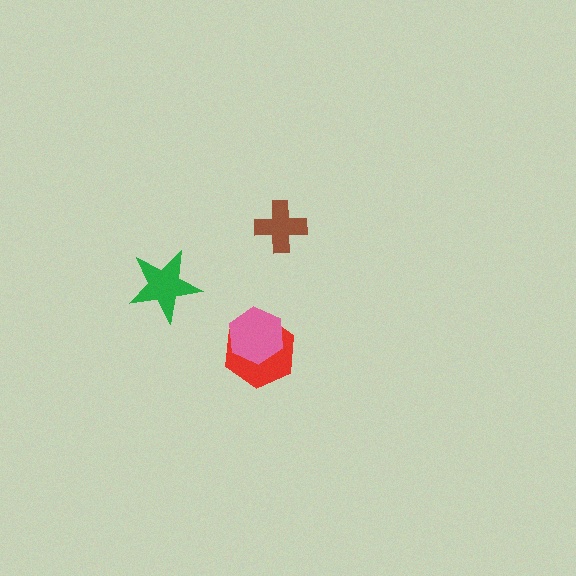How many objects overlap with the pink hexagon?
1 object overlaps with the pink hexagon.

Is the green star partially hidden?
No, no other shape covers it.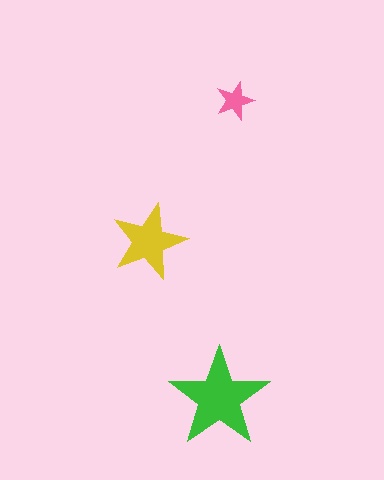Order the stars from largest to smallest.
the green one, the yellow one, the pink one.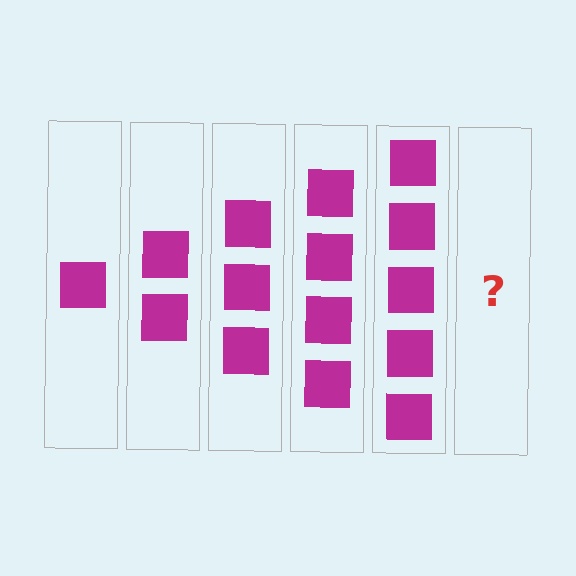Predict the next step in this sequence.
The next step is 6 squares.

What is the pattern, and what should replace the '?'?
The pattern is that each step adds one more square. The '?' should be 6 squares.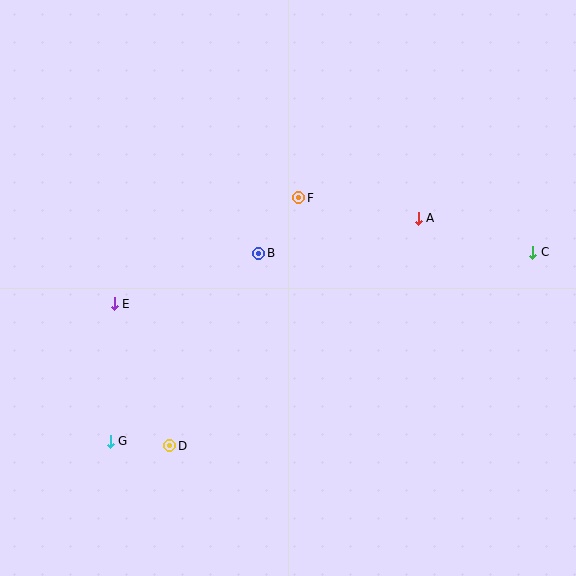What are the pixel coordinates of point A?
Point A is at (418, 218).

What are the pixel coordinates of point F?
Point F is at (299, 198).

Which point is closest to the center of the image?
Point B at (259, 253) is closest to the center.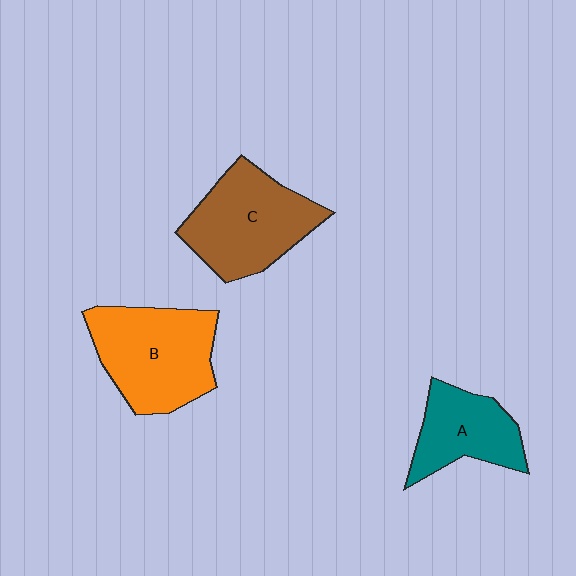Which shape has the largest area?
Shape B (orange).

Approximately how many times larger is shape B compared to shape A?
Approximately 1.5 times.